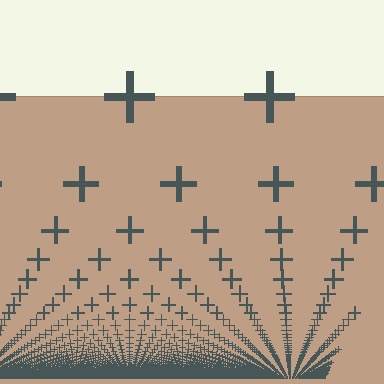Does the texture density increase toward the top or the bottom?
Density increases toward the bottom.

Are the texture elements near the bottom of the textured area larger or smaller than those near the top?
Smaller. The gradient is inverted — elements near the bottom are smaller and denser.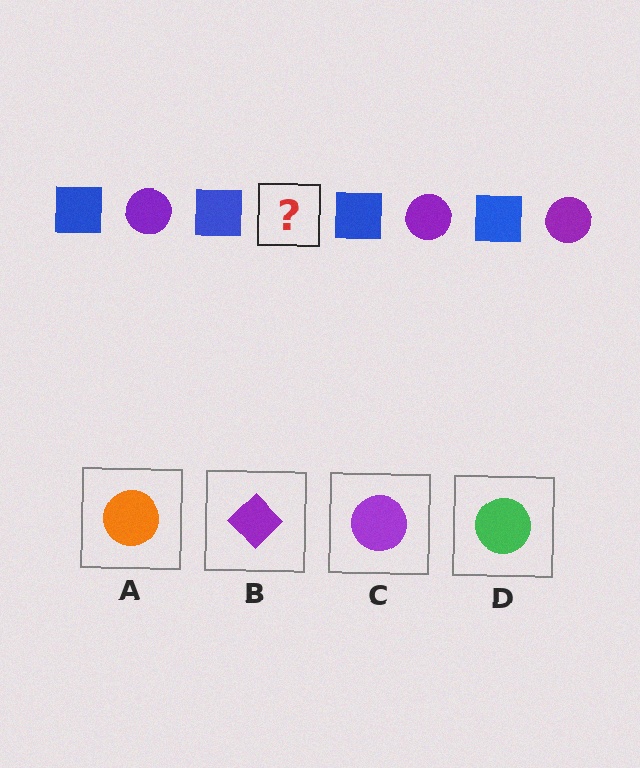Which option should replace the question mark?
Option C.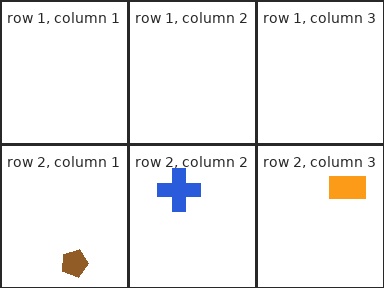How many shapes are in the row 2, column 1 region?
1.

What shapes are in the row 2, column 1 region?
The brown pentagon.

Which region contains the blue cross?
The row 2, column 2 region.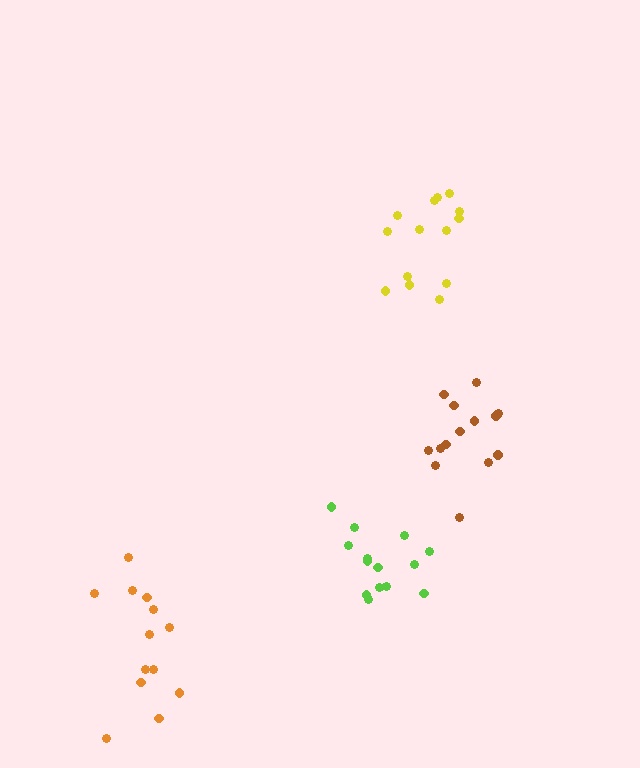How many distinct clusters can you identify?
There are 4 distinct clusters.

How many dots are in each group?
Group 1: 14 dots, Group 2: 13 dots, Group 3: 14 dots, Group 4: 14 dots (55 total).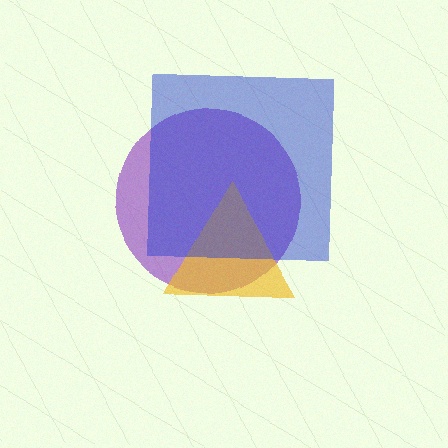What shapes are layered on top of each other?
The layered shapes are: a purple circle, a yellow triangle, a blue square.